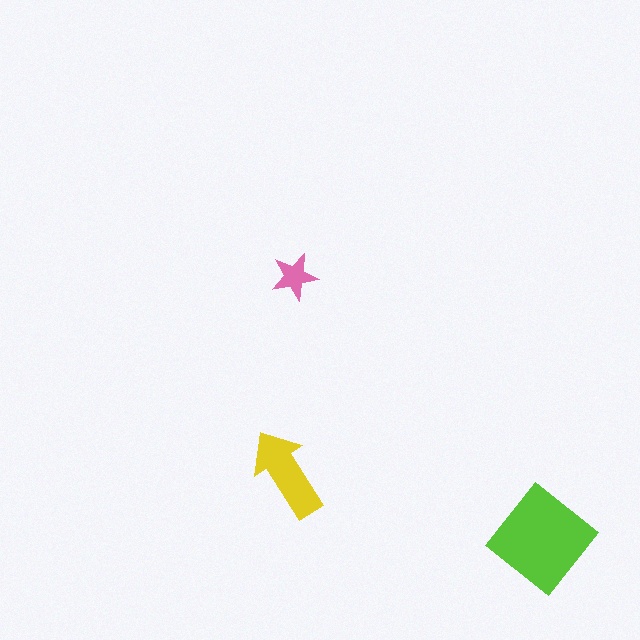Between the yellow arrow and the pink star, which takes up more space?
The yellow arrow.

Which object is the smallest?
The pink star.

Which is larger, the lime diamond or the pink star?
The lime diamond.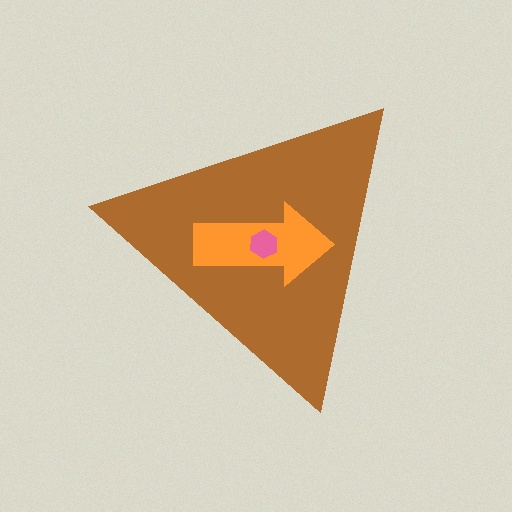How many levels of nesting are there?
3.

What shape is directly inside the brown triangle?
The orange arrow.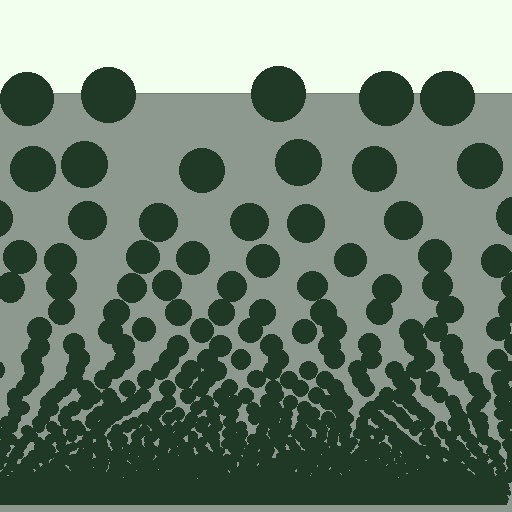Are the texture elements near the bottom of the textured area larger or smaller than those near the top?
Smaller. The gradient is inverted — elements near the bottom are smaller and denser.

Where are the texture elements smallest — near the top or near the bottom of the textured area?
Near the bottom.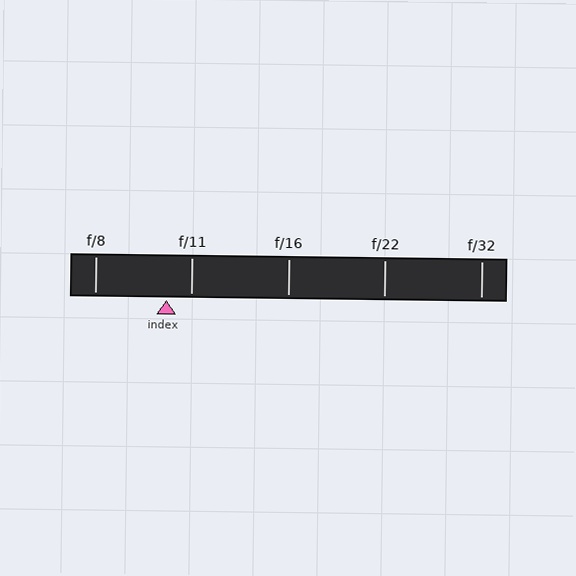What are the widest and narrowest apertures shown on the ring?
The widest aperture shown is f/8 and the narrowest is f/32.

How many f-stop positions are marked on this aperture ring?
There are 5 f-stop positions marked.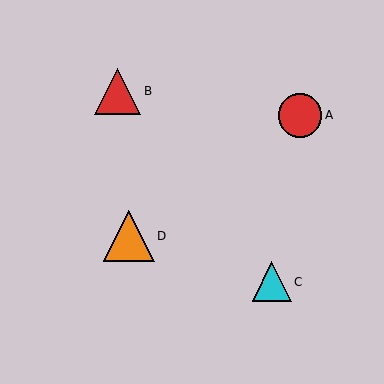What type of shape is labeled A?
Shape A is a red circle.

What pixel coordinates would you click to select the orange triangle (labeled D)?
Click at (129, 236) to select the orange triangle D.